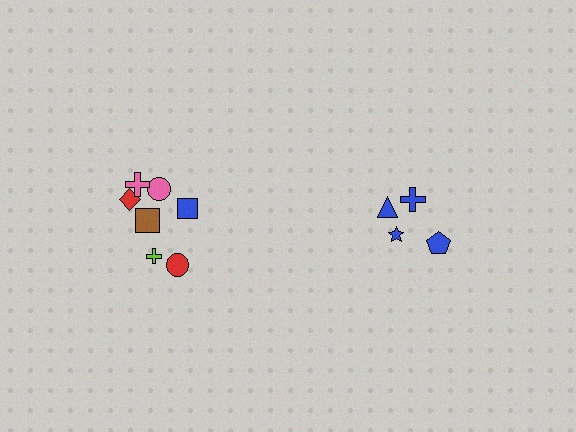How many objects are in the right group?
There are 4 objects.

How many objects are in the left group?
There are 7 objects.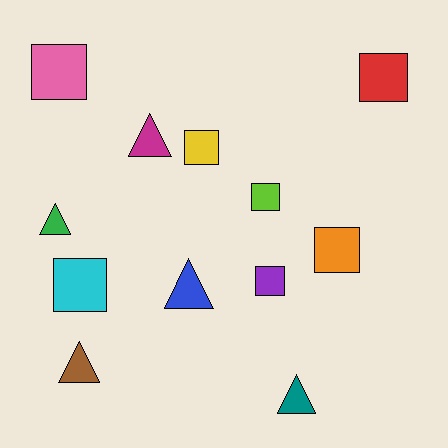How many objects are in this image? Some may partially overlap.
There are 12 objects.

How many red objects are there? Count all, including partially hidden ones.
There is 1 red object.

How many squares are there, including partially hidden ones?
There are 7 squares.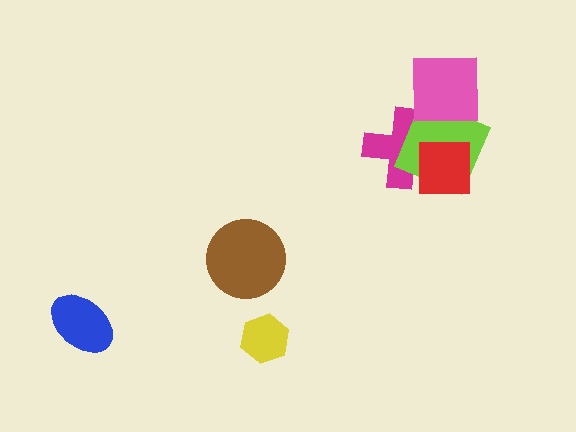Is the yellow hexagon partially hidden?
No, no other shape covers it.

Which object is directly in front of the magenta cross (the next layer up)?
The lime square is directly in front of the magenta cross.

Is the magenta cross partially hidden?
Yes, it is partially covered by another shape.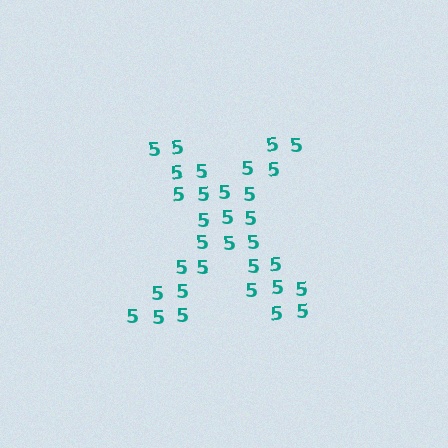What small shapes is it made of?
It is made of small digit 5's.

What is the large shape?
The large shape is the letter X.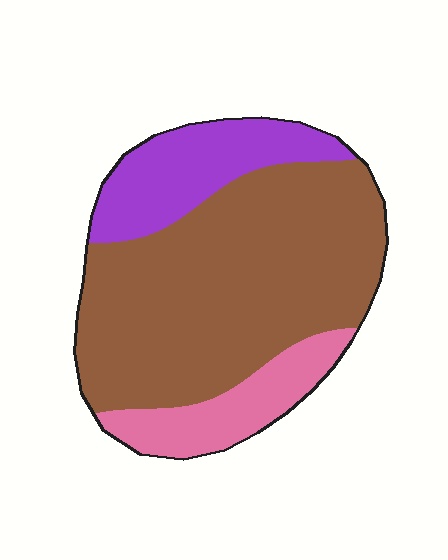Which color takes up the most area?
Brown, at roughly 65%.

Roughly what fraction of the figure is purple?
Purple covers roughly 20% of the figure.